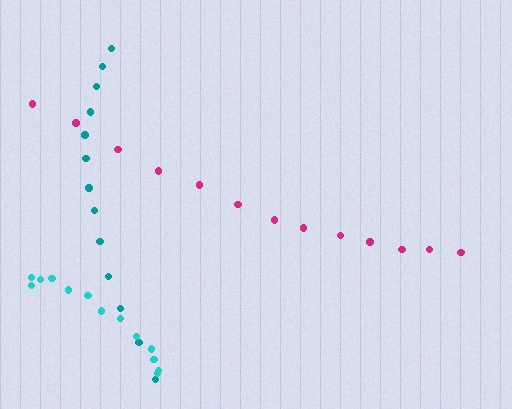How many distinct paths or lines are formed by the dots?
There are 3 distinct paths.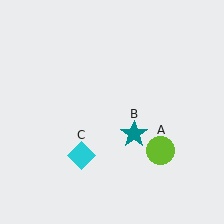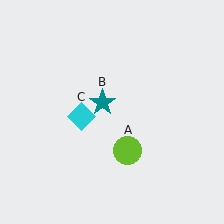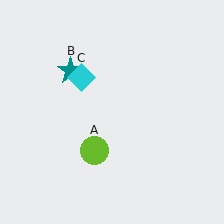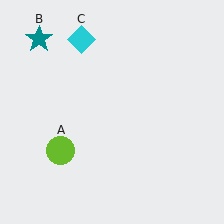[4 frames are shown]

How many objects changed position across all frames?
3 objects changed position: lime circle (object A), teal star (object B), cyan diamond (object C).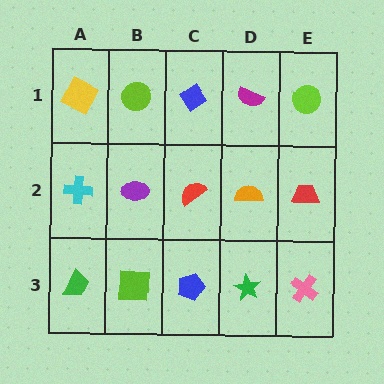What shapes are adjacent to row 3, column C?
A red semicircle (row 2, column C), a lime square (row 3, column B), a green star (row 3, column D).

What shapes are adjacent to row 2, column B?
A lime circle (row 1, column B), a lime square (row 3, column B), a cyan cross (row 2, column A), a red semicircle (row 2, column C).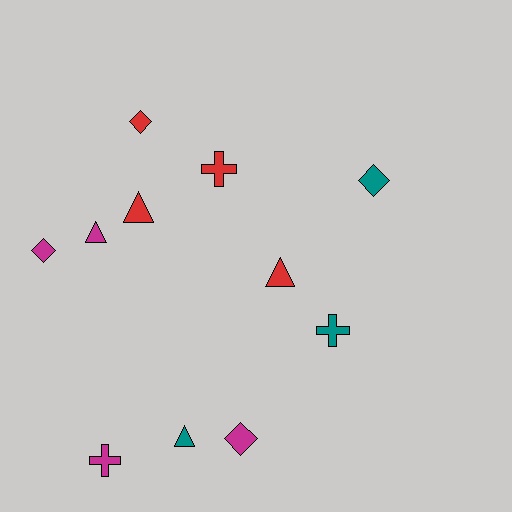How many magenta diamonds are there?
There are 2 magenta diamonds.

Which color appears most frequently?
Magenta, with 4 objects.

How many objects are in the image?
There are 11 objects.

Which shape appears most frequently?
Triangle, with 4 objects.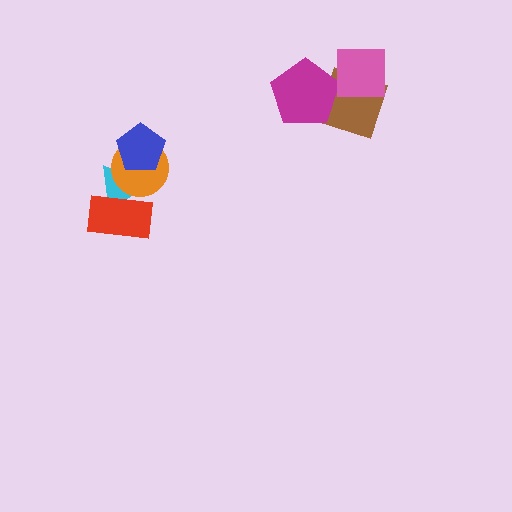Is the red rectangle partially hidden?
No, no other shape covers it.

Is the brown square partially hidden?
Yes, it is partially covered by another shape.